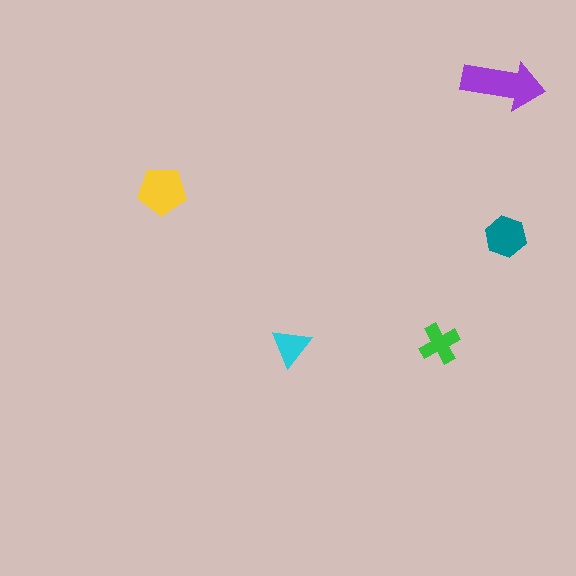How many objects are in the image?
There are 5 objects in the image.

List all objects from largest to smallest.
The purple arrow, the yellow pentagon, the teal hexagon, the green cross, the cyan triangle.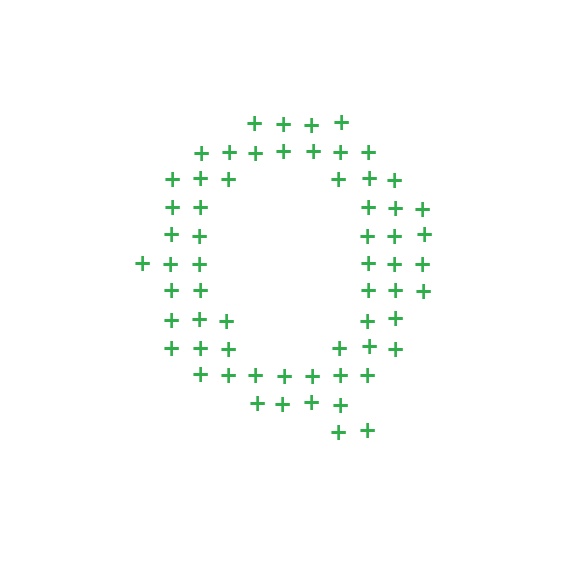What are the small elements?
The small elements are plus signs.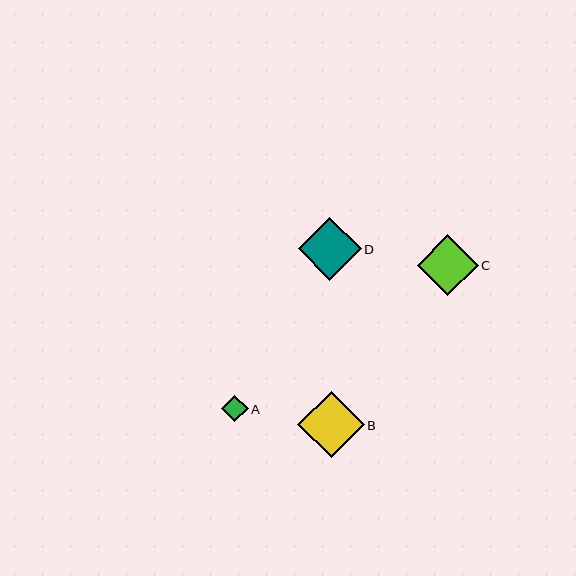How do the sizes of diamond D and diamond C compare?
Diamond D and diamond C are approximately the same size.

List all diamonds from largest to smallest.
From largest to smallest: B, D, C, A.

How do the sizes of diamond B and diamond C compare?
Diamond B and diamond C are approximately the same size.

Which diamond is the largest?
Diamond B is the largest with a size of approximately 66 pixels.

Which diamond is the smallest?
Diamond A is the smallest with a size of approximately 26 pixels.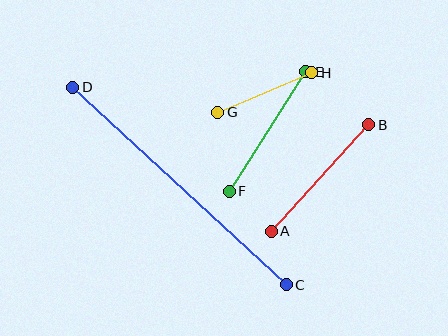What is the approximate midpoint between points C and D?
The midpoint is at approximately (179, 186) pixels.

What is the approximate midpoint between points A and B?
The midpoint is at approximately (320, 178) pixels.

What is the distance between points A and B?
The distance is approximately 144 pixels.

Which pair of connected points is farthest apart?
Points C and D are farthest apart.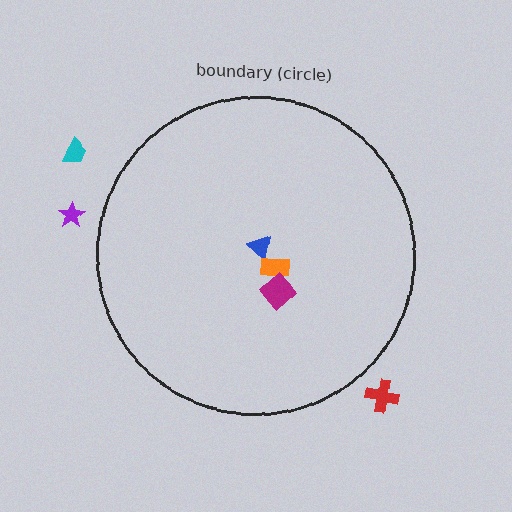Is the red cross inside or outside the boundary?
Outside.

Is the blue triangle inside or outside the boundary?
Inside.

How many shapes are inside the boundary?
3 inside, 3 outside.